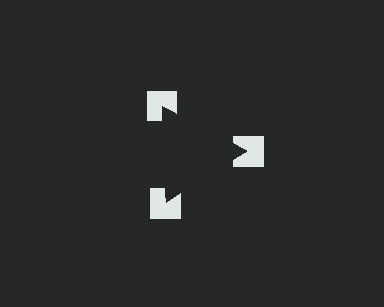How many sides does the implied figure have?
3 sides.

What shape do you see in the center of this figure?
An illusory triangle — its edges are inferred from the aligned wedge cuts in the notched squares, not physically drawn.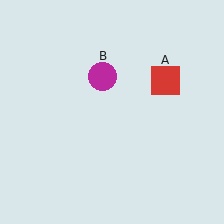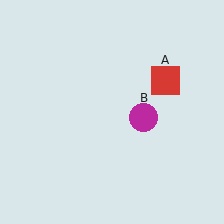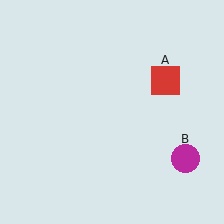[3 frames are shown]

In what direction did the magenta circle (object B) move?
The magenta circle (object B) moved down and to the right.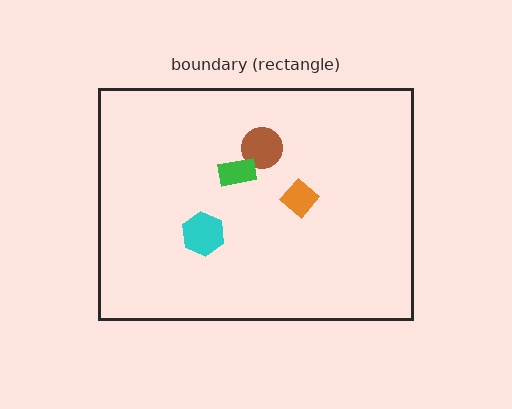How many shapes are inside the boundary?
4 inside, 0 outside.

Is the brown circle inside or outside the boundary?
Inside.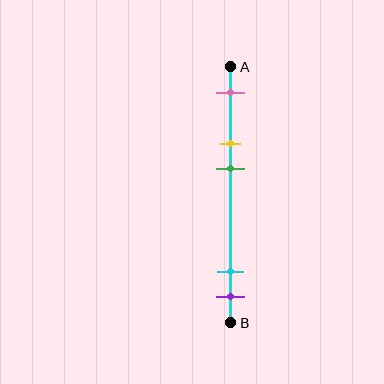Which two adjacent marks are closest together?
The cyan and purple marks are the closest adjacent pair.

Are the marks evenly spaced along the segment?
No, the marks are not evenly spaced.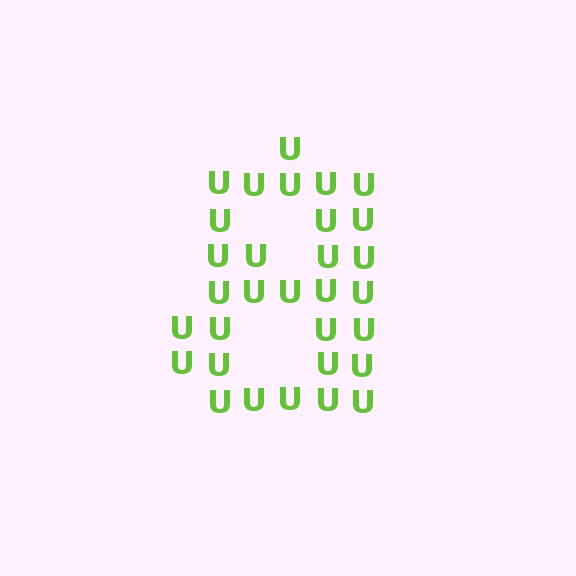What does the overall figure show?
The overall figure shows the digit 8.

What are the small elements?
The small elements are letter U's.